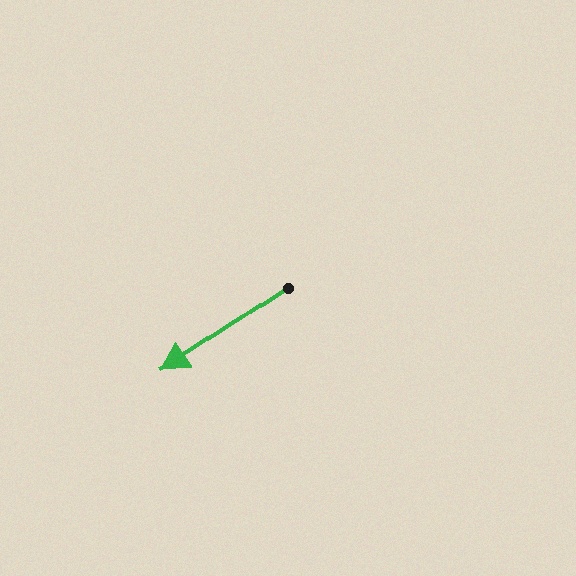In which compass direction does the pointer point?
Southwest.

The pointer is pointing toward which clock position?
Roughly 8 o'clock.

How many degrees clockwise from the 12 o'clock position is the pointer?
Approximately 236 degrees.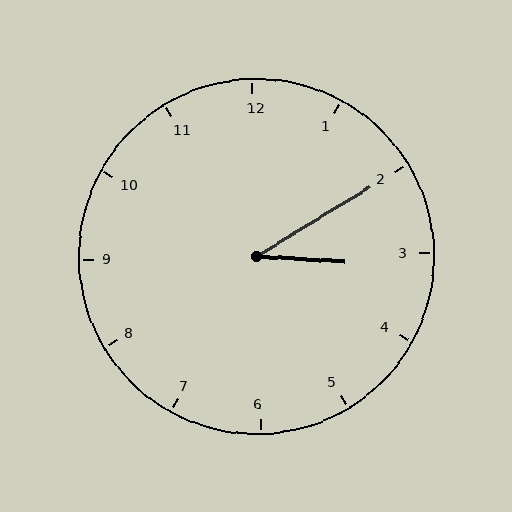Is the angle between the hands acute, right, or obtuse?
It is acute.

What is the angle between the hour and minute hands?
Approximately 35 degrees.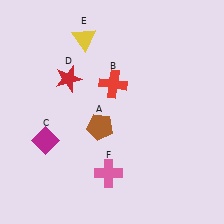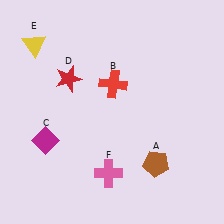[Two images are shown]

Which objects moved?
The objects that moved are: the brown pentagon (A), the yellow triangle (E).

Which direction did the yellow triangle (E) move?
The yellow triangle (E) moved left.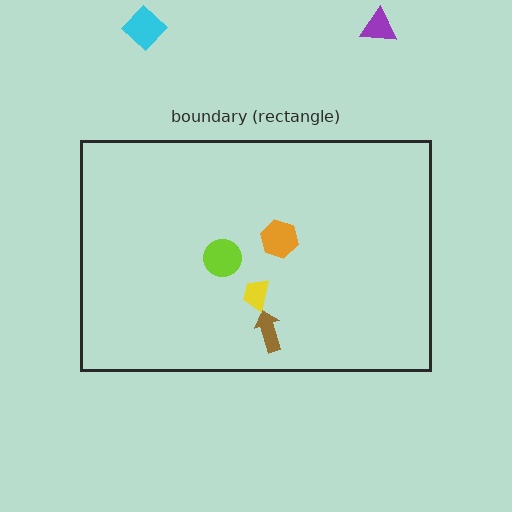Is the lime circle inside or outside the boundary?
Inside.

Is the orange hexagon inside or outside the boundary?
Inside.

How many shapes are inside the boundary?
4 inside, 2 outside.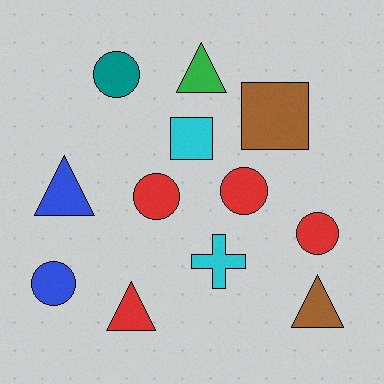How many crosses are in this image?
There is 1 cross.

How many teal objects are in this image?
There is 1 teal object.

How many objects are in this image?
There are 12 objects.